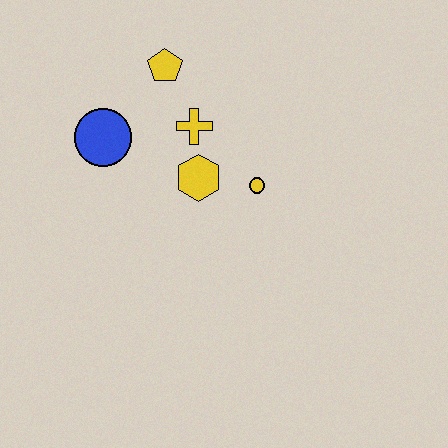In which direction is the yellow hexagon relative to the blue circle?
The yellow hexagon is to the right of the blue circle.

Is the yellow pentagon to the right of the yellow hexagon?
No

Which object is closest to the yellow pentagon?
The yellow cross is closest to the yellow pentagon.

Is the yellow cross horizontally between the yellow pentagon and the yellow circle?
Yes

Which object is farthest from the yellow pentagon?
The yellow circle is farthest from the yellow pentagon.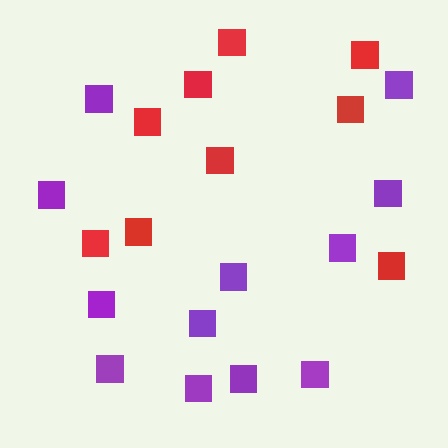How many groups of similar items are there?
There are 2 groups: one group of red squares (9) and one group of purple squares (12).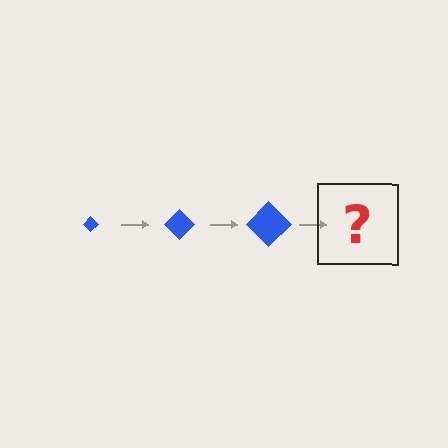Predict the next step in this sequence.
The next step is a blue diamond, larger than the previous one.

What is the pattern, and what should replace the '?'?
The pattern is that the diamond gets progressively larger each step. The '?' should be a blue diamond, larger than the previous one.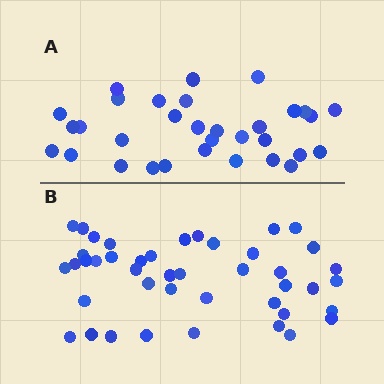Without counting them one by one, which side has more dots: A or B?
Region B (the bottom region) has more dots.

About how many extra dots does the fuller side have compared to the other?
Region B has roughly 12 or so more dots than region A.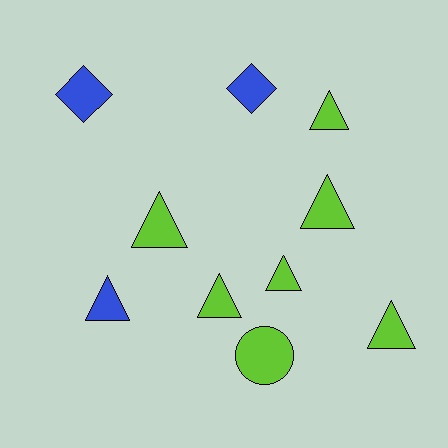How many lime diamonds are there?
There are no lime diamonds.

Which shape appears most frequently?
Triangle, with 7 objects.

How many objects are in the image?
There are 10 objects.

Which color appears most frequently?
Lime, with 7 objects.